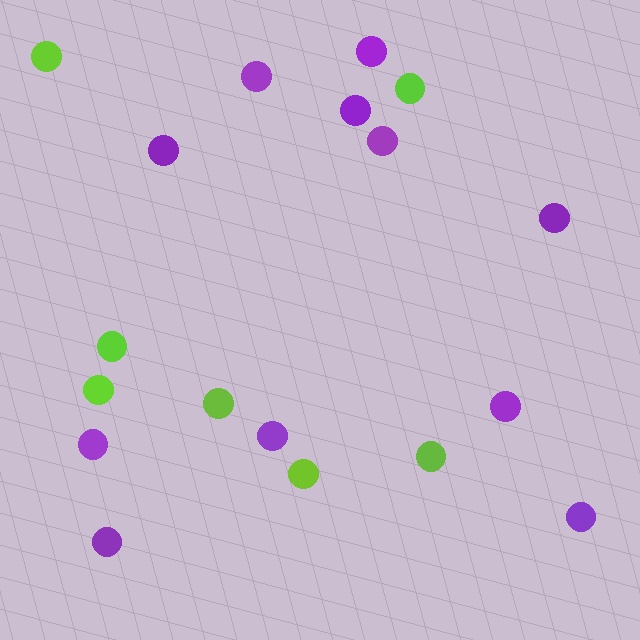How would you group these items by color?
There are 2 groups: one group of lime circles (7) and one group of purple circles (11).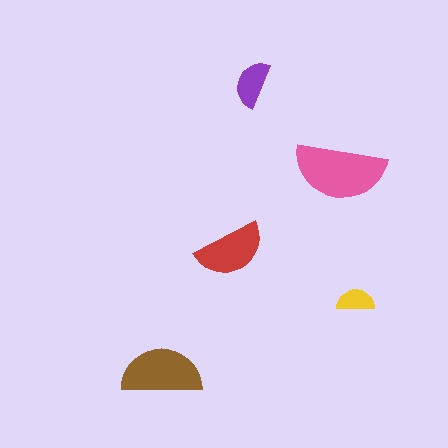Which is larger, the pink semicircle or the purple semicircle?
The pink one.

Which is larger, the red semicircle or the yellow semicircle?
The red one.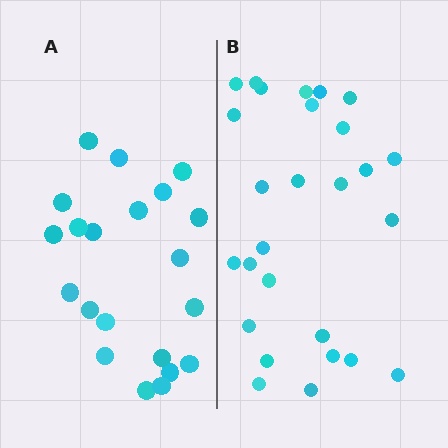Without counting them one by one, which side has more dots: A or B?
Region B (the right region) has more dots.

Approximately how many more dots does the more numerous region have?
Region B has about 6 more dots than region A.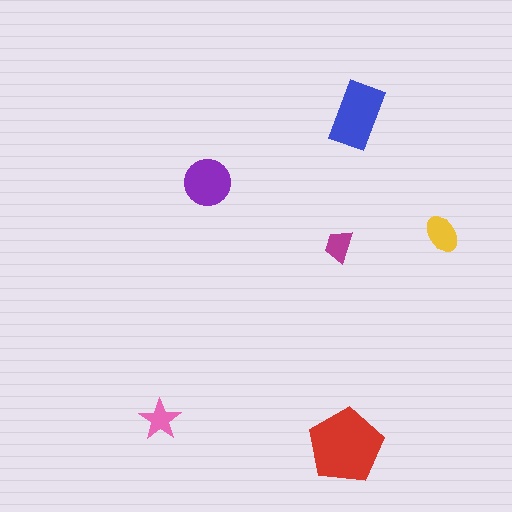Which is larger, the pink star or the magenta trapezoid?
The pink star.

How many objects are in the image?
There are 6 objects in the image.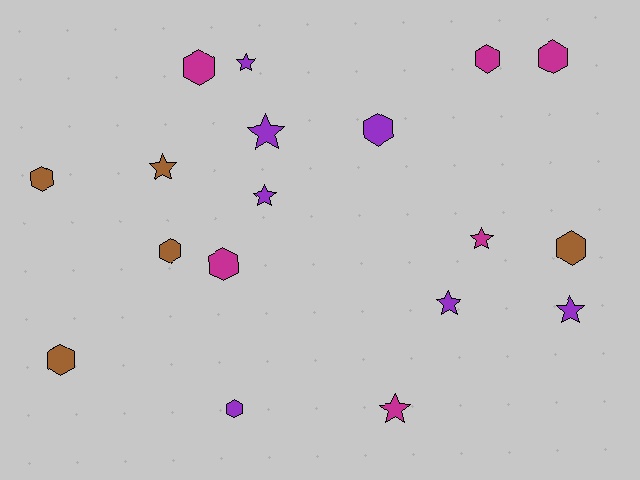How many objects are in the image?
There are 18 objects.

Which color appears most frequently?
Purple, with 7 objects.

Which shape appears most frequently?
Hexagon, with 10 objects.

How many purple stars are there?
There are 5 purple stars.